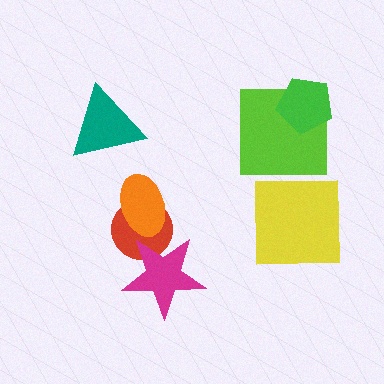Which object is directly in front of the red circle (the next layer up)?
The magenta star is directly in front of the red circle.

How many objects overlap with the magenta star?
1 object overlaps with the magenta star.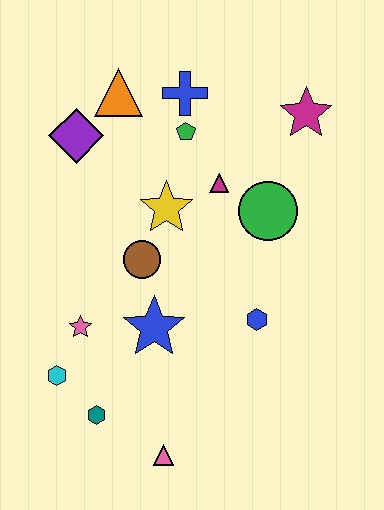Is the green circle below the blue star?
No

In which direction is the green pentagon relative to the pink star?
The green pentagon is above the pink star.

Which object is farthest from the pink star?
The magenta star is farthest from the pink star.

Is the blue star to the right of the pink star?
Yes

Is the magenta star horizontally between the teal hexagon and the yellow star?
No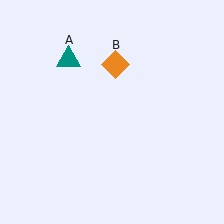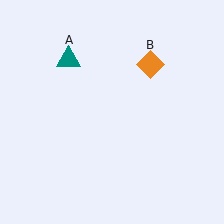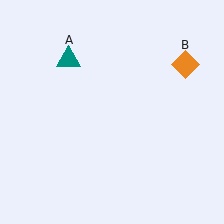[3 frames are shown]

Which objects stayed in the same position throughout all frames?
Teal triangle (object A) remained stationary.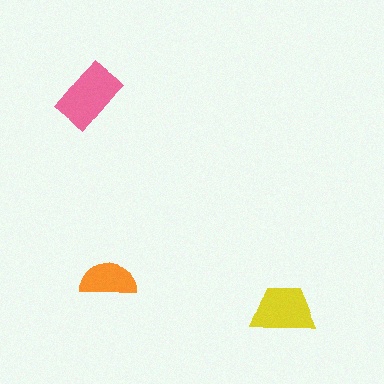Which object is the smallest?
The orange semicircle.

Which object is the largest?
The pink rectangle.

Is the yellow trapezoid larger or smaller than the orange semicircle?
Larger.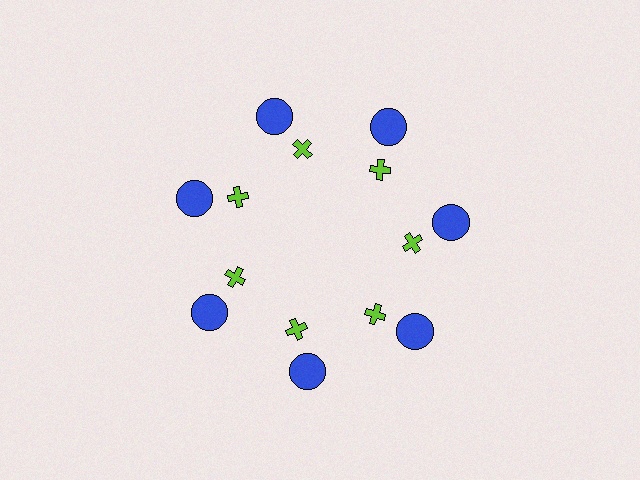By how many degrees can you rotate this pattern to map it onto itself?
The pattern maps onto itself every 51 degrees of rotation.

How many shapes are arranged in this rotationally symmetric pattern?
There are 14 shapes, arranged in 7 groups of 2.